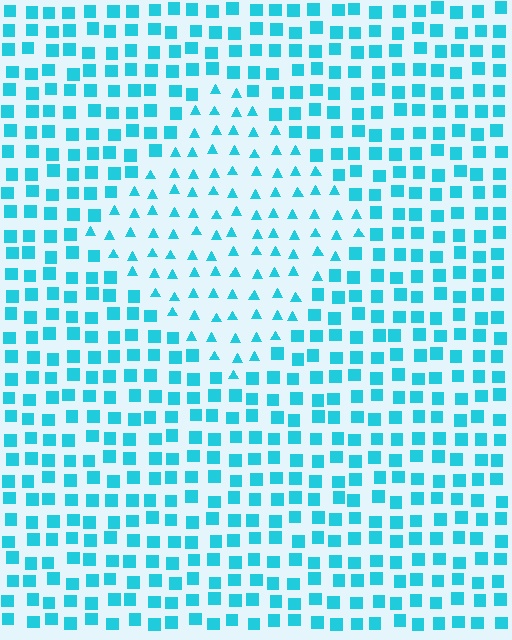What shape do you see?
I see a diamond.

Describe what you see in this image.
The image is filled with small cyan elements arranged in a uniform grid. A diamond-shaped region contains triangles, while the surrounding area contains squares. The boundary is defined purely by the change in element shape.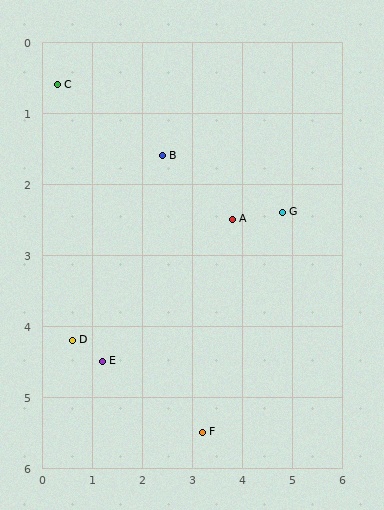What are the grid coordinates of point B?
Point B is at approximately (2.4, 1.6).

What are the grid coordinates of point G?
Point G is at approximately (4.8, 2.4).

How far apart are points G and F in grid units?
Points G and F are about 3.5 grid units apart.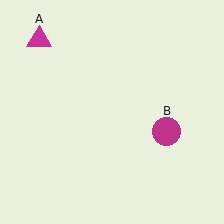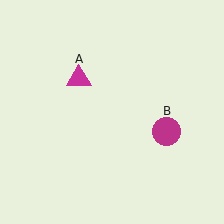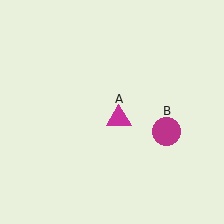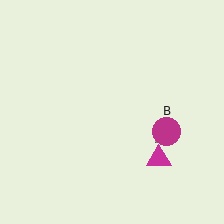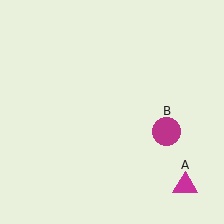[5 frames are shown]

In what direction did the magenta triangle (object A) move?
The magenta triangle (object A) moved down and to the right.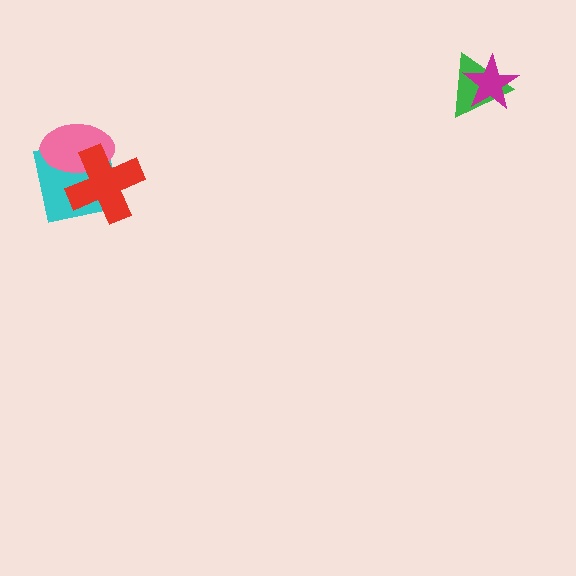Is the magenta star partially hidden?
No, no other shape covers it.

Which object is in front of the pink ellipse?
The red cross is in front of the pink ellipse.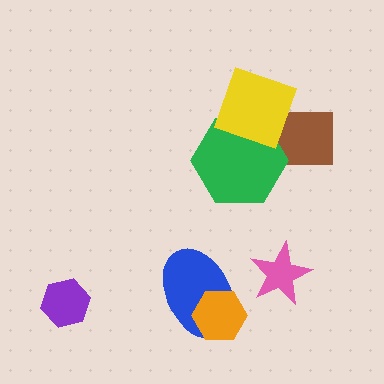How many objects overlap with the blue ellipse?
1 object overlaps with the blue ellipse.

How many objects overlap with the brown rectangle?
2 objects overlap with the brown rectangle.